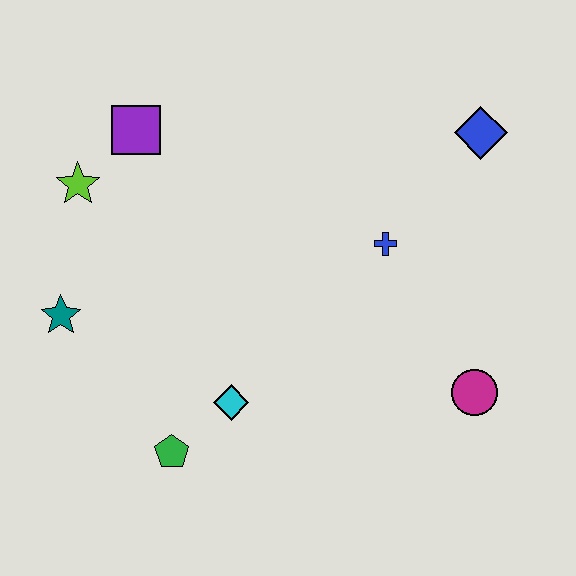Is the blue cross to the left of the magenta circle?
Yes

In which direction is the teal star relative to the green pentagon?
The teal star is above the green pentagon.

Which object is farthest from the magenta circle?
The lime star is farthest from the magenta circle.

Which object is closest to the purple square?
The lime star is closest to the purple square.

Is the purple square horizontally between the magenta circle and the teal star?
Yes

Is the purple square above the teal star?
Yes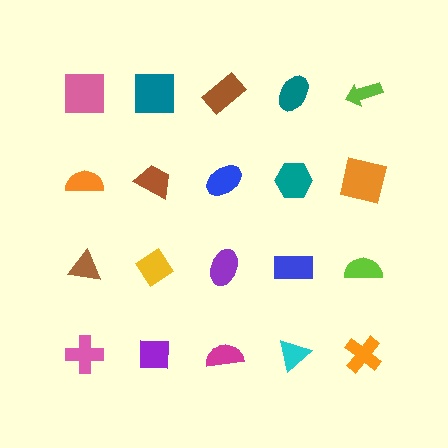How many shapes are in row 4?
5 shapes.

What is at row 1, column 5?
A lime arrow.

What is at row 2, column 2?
A brown trapezoid.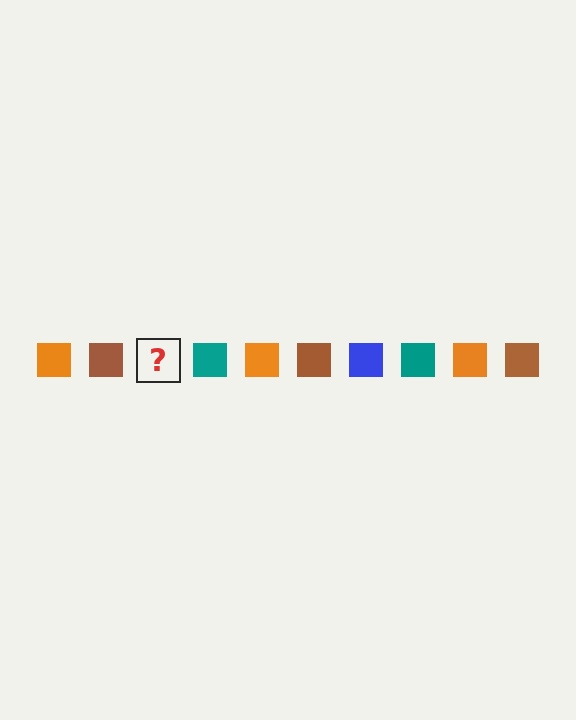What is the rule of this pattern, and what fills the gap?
The rule is that the pattern cycles through orange, brown, blue, teal squares. The gap should be filled with a blue square.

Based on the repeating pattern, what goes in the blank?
The blank should be a blue square.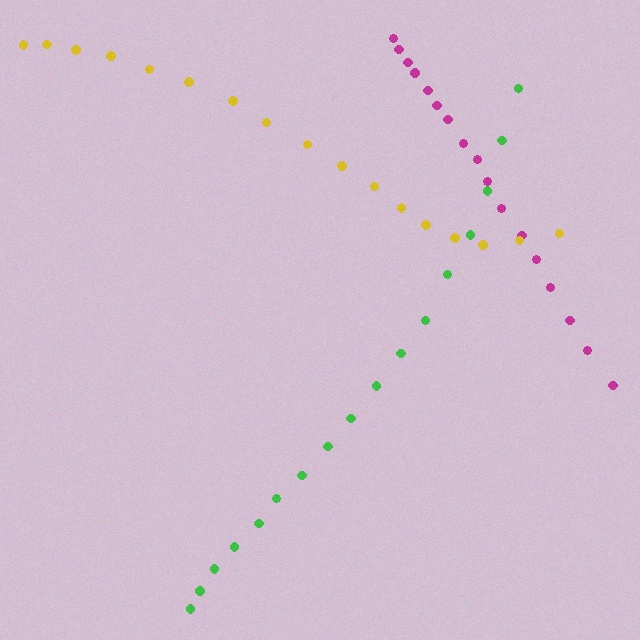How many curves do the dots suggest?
There are 3 distinct paths.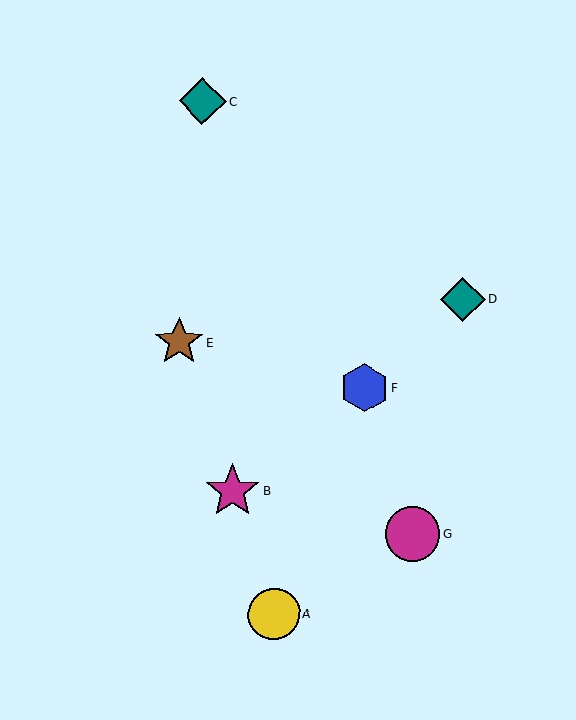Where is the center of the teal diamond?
The center of the teal diamond is at (463, 299).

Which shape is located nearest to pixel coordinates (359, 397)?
The blue hexagon (labeled F) at (364, 388) is nearest to that location.